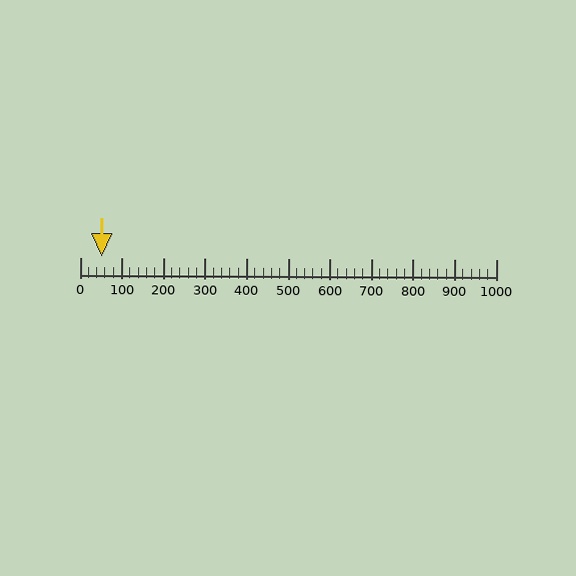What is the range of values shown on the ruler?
The ruler shows values from 0 to 1000.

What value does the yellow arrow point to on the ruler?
The yellow arrow points to approximately 51.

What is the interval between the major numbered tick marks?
The major tick marks are spaced 100 units apart.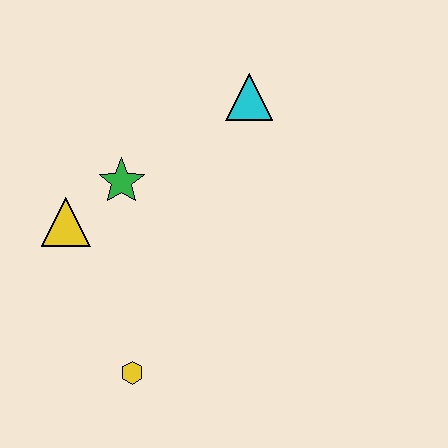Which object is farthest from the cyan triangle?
The yellow hexagon is farthest from the cyan triangle.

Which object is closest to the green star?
The yellow triangle is closest to the green star.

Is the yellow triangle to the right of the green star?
No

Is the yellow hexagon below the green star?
Yes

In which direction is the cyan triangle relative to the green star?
The cyan triangle is to the right of the green star.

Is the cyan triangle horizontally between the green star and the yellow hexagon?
No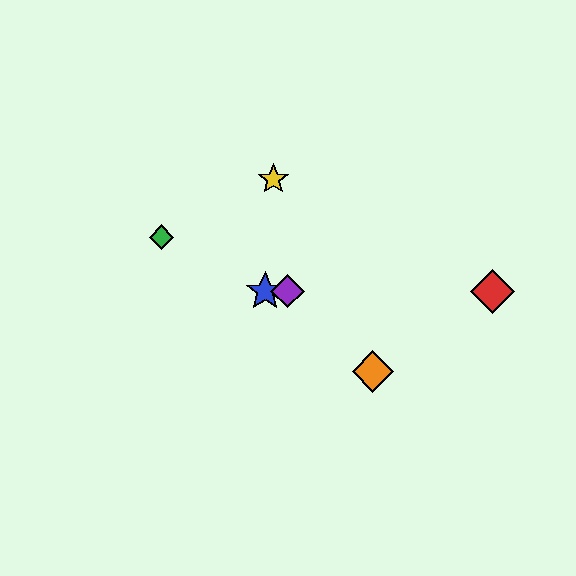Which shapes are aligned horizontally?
The red diamond, the blue star, the purple diamond are aligned horizontally.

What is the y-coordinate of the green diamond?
The green diamond is at y≈237.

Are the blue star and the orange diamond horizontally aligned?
No, the blue star is at y≈291 and the orange diamond is at y≈372.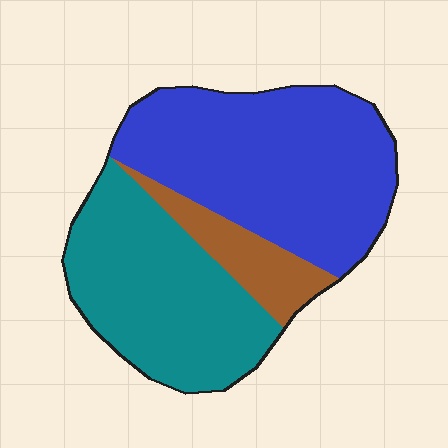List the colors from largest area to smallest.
From largest to smallest: blue, teal, brown.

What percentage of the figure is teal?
Teal takes up between a quarter and a half of the figure.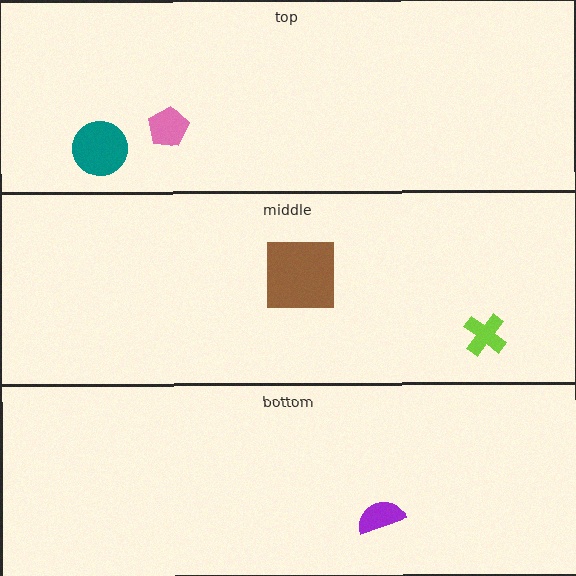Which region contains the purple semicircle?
The bottom region.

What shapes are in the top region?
The pink pentagon, the teal circle.